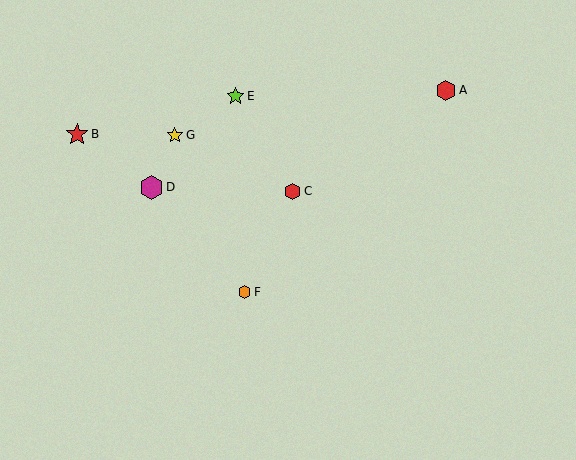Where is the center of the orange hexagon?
The center of the orange hexagon is at (244, 292).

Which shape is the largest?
The magenta hexagon (labeled D) is the largest.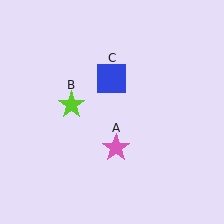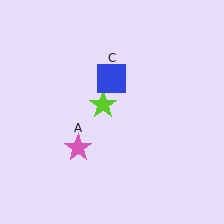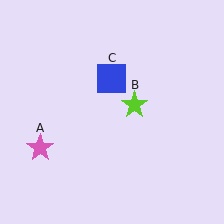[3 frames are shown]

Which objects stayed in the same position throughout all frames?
Blue square (object C) remained stationary.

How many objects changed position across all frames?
2 objects changed position: pink star (object A), lime star (object B).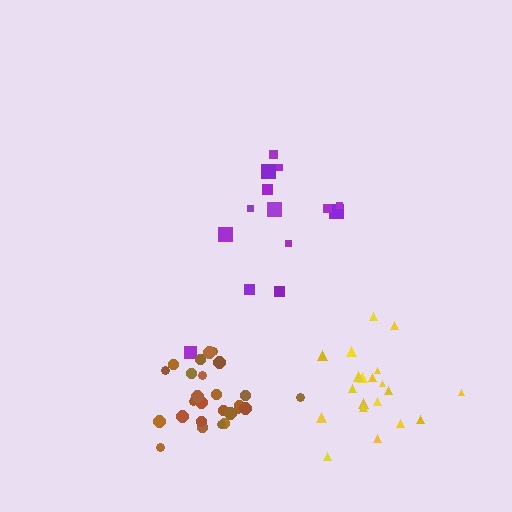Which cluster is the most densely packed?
Brown.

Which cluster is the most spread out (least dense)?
Purple.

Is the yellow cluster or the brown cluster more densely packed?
Brown.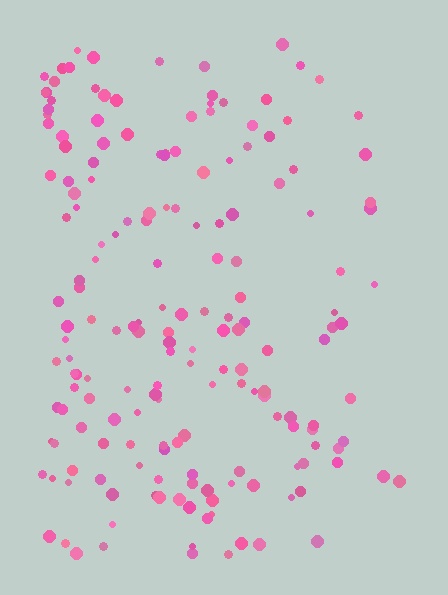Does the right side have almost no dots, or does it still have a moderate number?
Still a moderate number, just noticeably fewer than the left.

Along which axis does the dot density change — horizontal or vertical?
Horizontal.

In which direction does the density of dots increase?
From right to left, with the left side densest.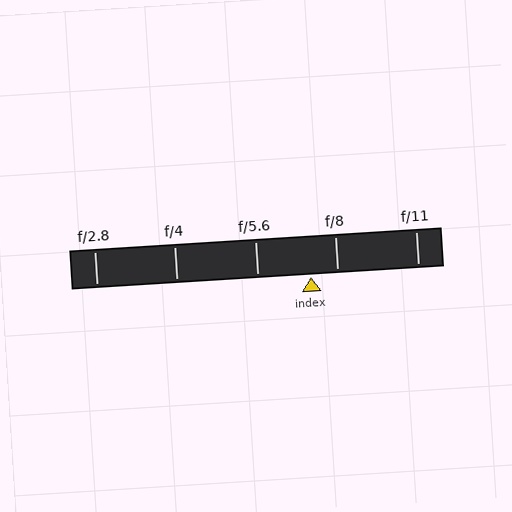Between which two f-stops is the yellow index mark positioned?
The index mark is between f/5.6 and f/8.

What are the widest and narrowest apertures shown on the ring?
The widest aperture shown is f/2.8 and the narrowest is f/11.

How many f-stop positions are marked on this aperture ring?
There are 5 f-stop positions marked.